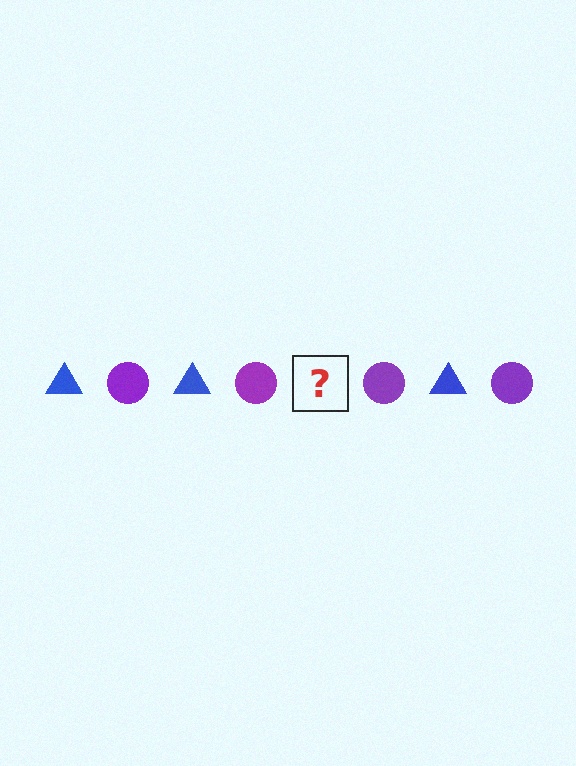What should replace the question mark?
The question mark should be replaced with a blue triangle.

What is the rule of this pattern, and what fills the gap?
The rule is that the pattern alternates between blue triangle and purple circle. The gap should be filled with a blue triangle.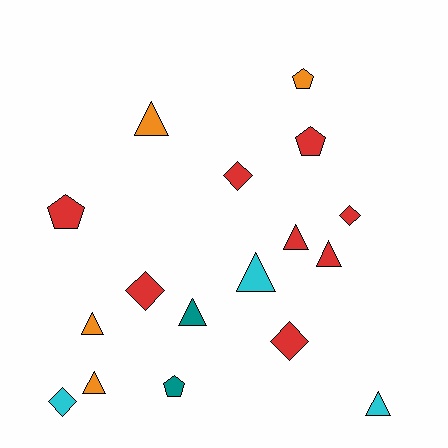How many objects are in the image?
There are 17 objects.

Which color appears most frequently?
Red, with 8 objects.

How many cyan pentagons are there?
There are no cyan pentagons.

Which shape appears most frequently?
Triangle, with 8 objects.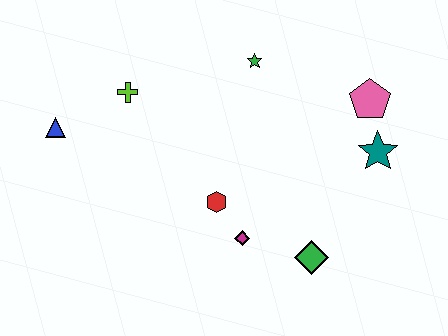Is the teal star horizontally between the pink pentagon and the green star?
No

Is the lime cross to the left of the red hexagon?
Yes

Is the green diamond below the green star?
Yes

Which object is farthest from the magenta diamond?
The blue triangle is farthest from the magenta diamond.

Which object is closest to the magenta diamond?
The red hexagon is closest to the magenta diamond.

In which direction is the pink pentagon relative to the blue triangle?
The pink pentagon is to the right of the blue triangle.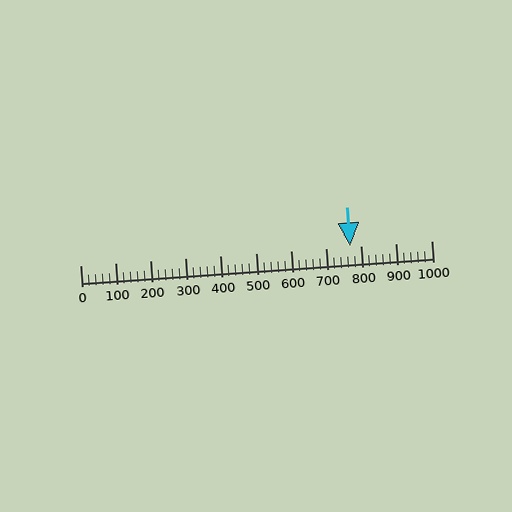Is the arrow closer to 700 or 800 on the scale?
The arrow is closer to 800.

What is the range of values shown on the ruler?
The ruler shows values from 0 to 1000.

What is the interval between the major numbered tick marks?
The major tick marks are spaced 100 units apart.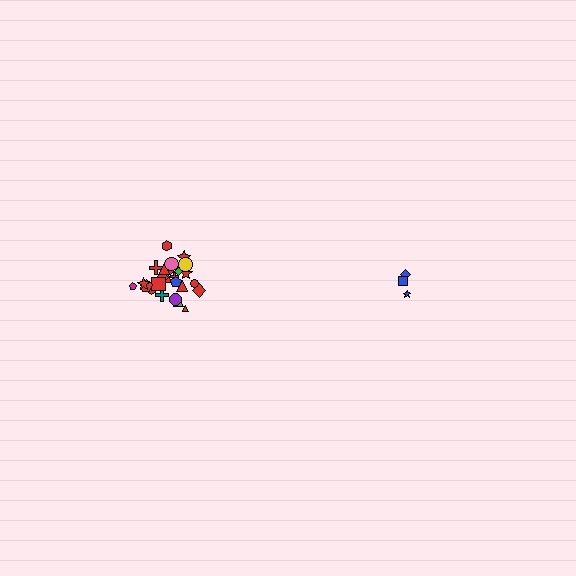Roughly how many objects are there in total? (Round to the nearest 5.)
Roughly 30 objects in total.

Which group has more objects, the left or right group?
The left group.